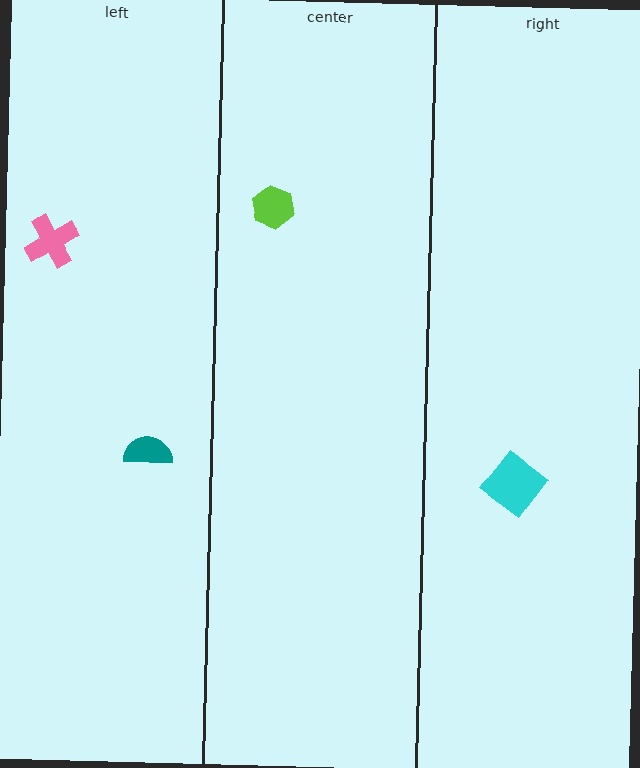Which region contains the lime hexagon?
The center region.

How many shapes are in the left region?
2.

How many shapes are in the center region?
1.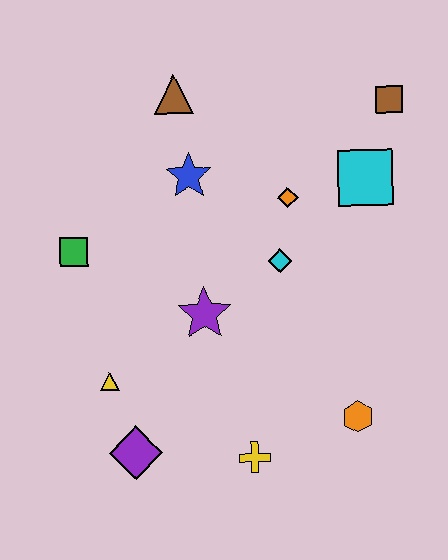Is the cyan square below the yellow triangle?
No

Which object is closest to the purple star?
The cyan diamond is closest to the purple star.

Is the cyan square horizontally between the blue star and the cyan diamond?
No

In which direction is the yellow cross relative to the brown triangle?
The yellow cross is below the brown triangle.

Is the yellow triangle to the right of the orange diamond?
No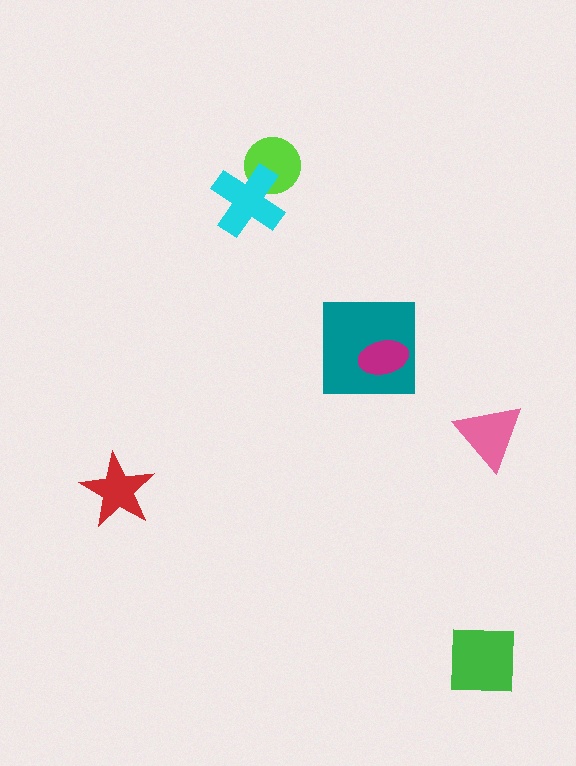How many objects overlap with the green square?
0 objects overlap with the green square.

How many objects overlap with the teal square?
1 object overlaps with the teal square.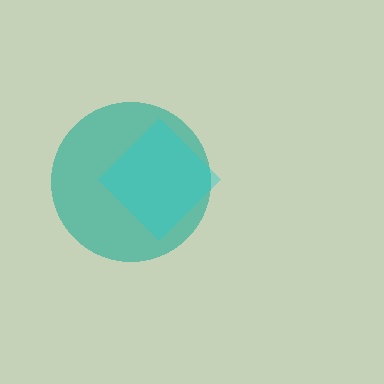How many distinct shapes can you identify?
There are 2 distinct shapes: a teal circle, a cyan diamond.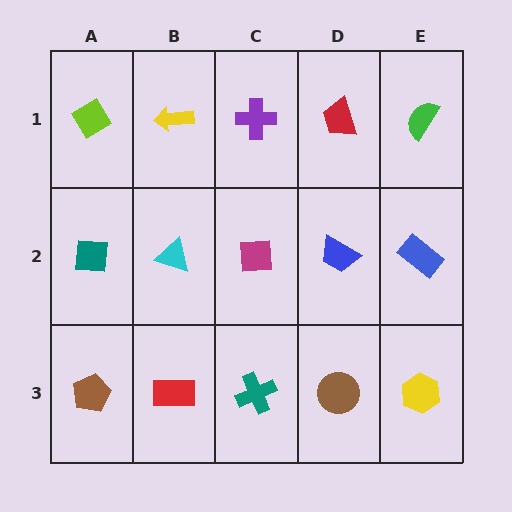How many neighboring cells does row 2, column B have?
4.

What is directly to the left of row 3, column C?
A red rectangle.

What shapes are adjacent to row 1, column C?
A magenta square (row 2, column C), a yellow arrow (row 1, column B), a red trapezoid (row 1, column D).